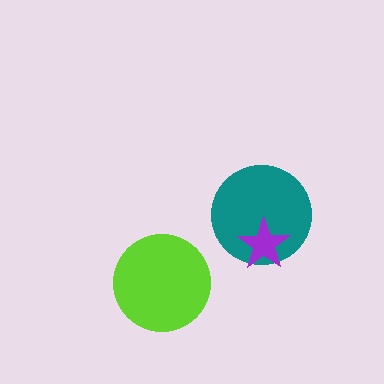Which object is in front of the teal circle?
The purple star is in front of the teal circle.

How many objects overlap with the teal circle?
1 object overlaps with the teal circle.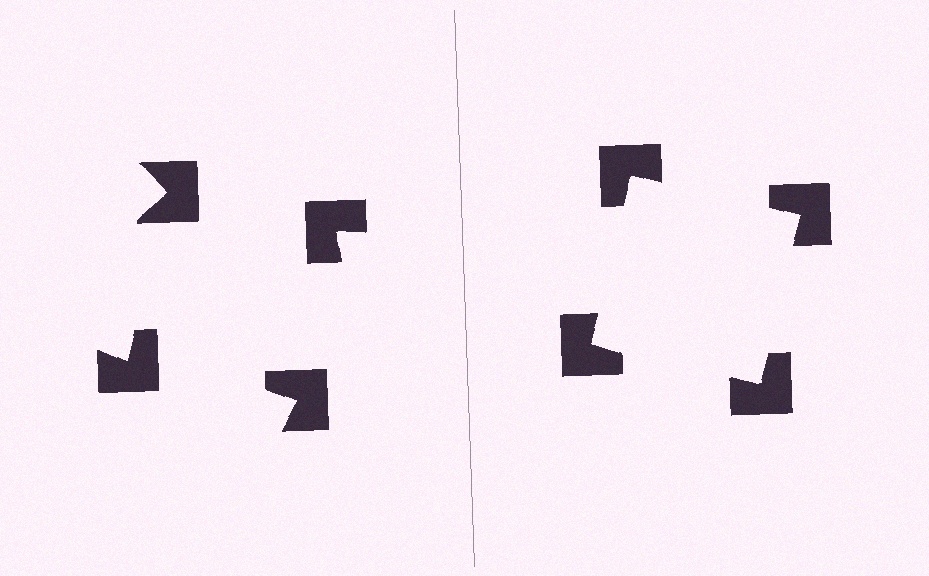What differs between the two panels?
The notched squares are positioned identically on both sides; only the wedge orientations differ. On the right they align to a square; on the left they are misaligned.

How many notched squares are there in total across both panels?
8 — 4 on each side.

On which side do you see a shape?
An illusory square appears on the right side. On the left side the wedge cuts are rotated, so no coherent shape forms.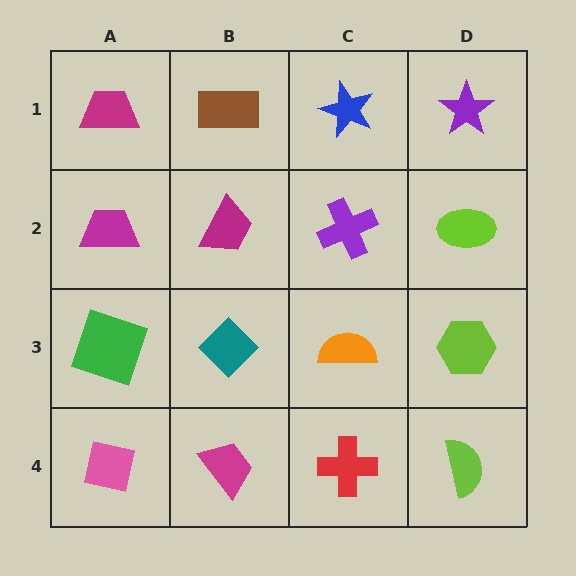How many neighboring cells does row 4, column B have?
3.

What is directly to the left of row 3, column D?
An orange semicircle.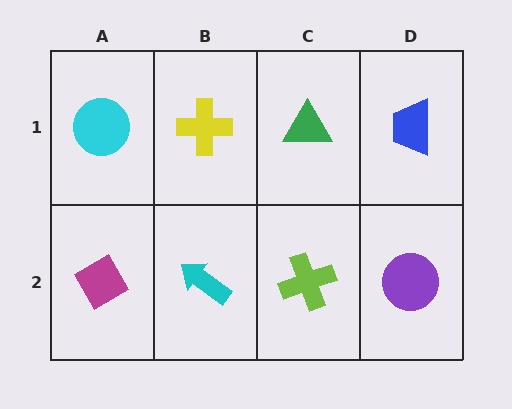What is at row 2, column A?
A magenta diamond.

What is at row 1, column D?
A blue trapezoid.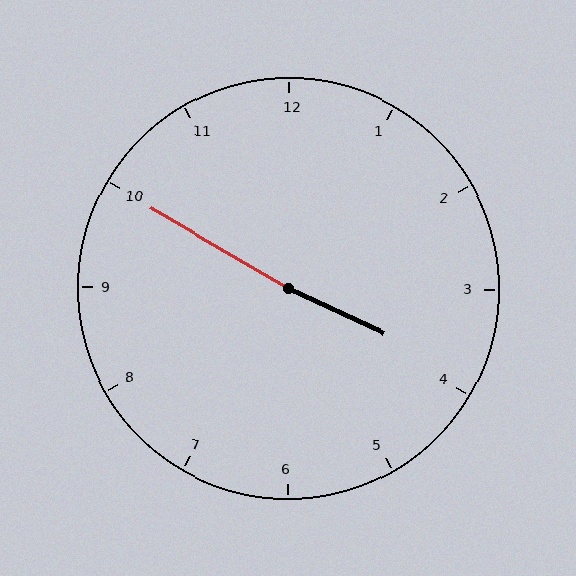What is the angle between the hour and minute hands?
Approximately 175 degrees.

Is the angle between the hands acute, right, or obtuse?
It is obtuse.